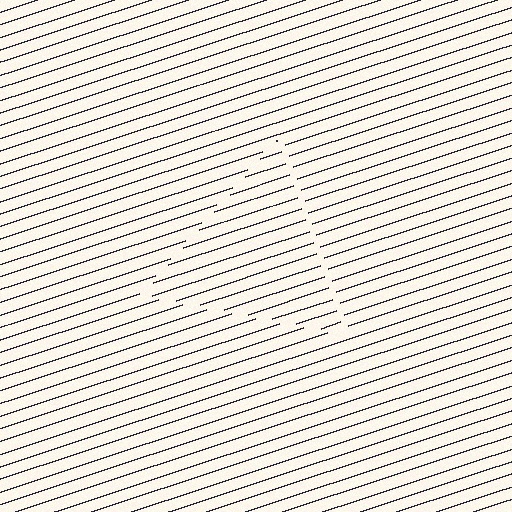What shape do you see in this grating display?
An illusory triangle. The interior of the shape contains the same grating, shifted by half a period — the contour is defined by the phase discontinuity where line-ends from the inner and outer gratings abut.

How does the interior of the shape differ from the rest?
The interior of the shape contains the same grating, shifted by half a period — the contour is defined by the phase discontinuity where line-ends from the inner and outer gratings abut.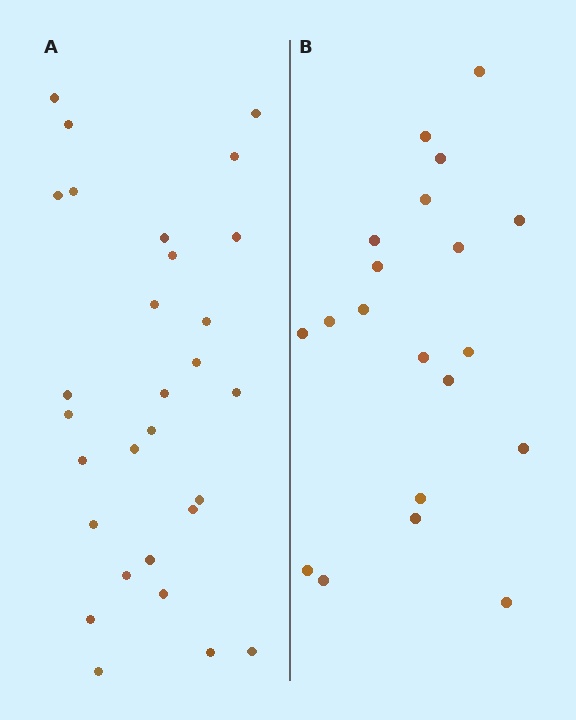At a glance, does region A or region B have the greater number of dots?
Region A (the left region) has more dots.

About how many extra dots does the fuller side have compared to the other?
Region A has roughly 8 or so more dots than region B.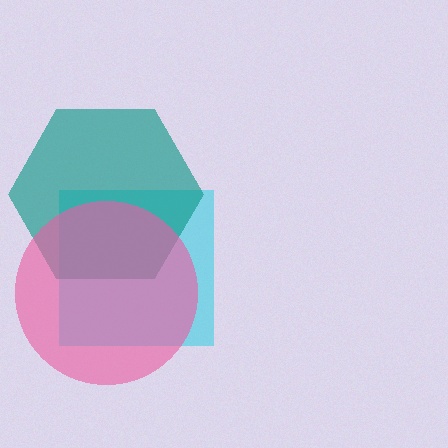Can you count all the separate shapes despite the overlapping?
Yes, there are 3 separate shapes.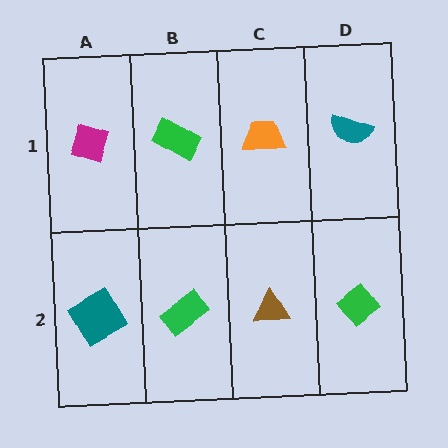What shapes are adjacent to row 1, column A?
A teal diamond (row 2, column A), a green rectangle (row 1, column B).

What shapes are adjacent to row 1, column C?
A brown triangle (row 2, column C), a green rectangle (row 1, column B), a teal semicircle (row 1, column D).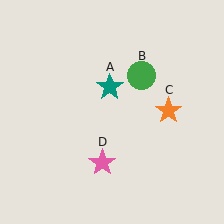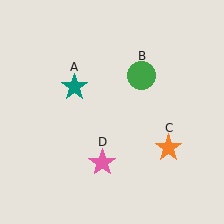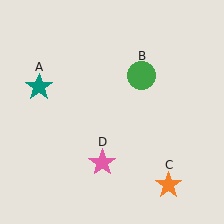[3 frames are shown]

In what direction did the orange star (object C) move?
The orange star (object C) moved down.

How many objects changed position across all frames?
2 objects changed position: teal star (object A), orange star (object C).